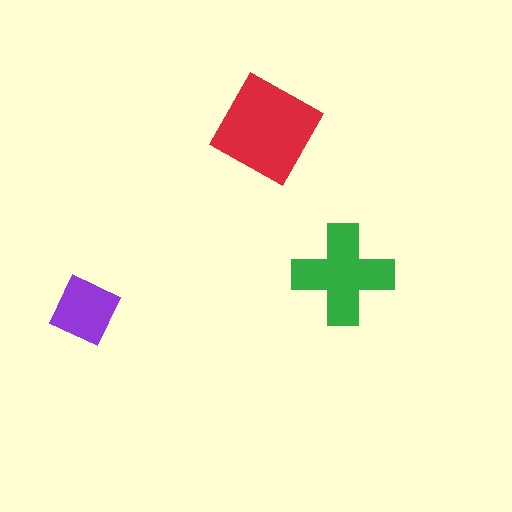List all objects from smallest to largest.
The purple diamond, the green cross, the red square.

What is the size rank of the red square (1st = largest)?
1st.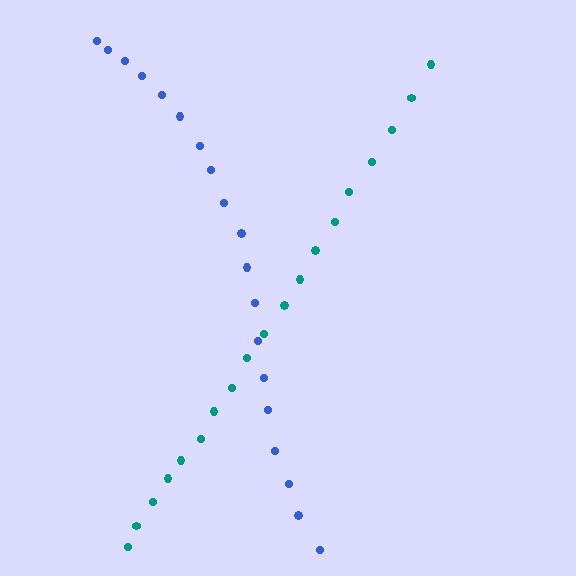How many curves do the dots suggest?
There are 2 distinct paths.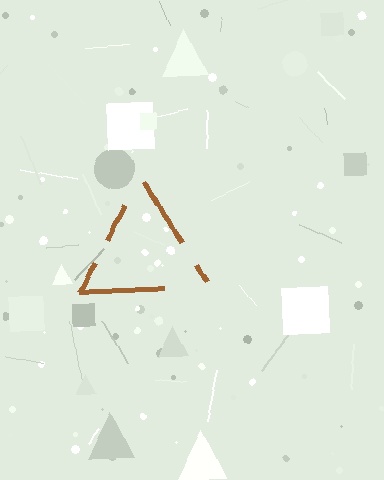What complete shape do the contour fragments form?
The contour fragments form a triangle.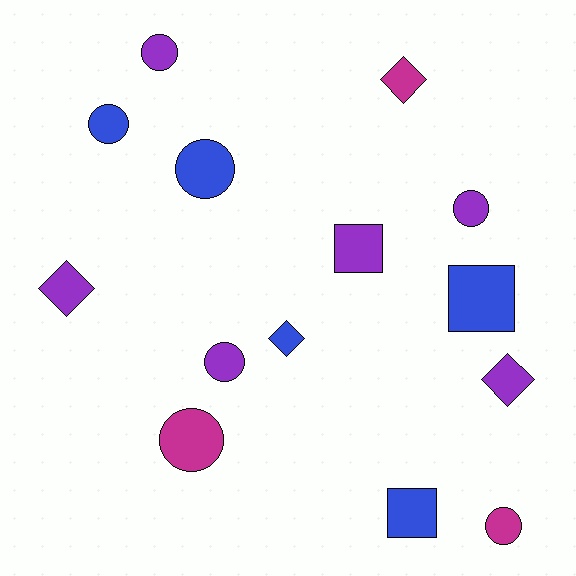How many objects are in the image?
There are 14 objects.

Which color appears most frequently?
Purple, with 6 objects.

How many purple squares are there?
There is 1 purple square.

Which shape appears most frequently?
Circle, with 7 objects.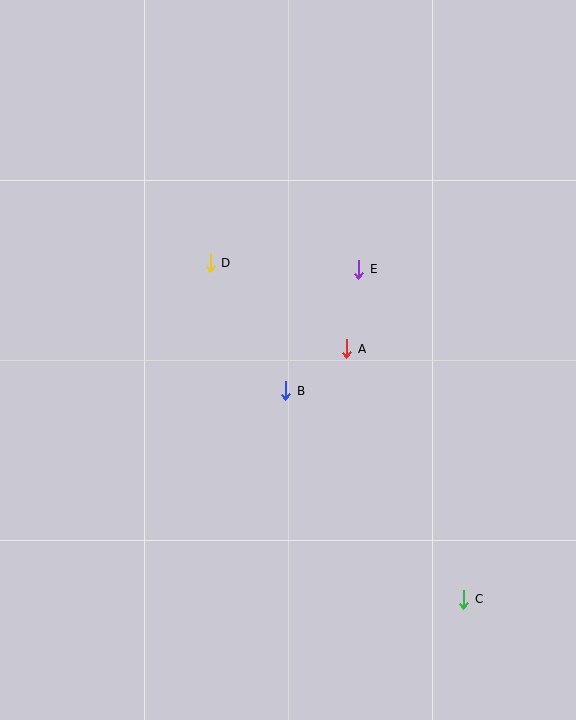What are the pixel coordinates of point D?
Point D is at (210, 263).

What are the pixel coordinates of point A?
Point A is at (347, 349).